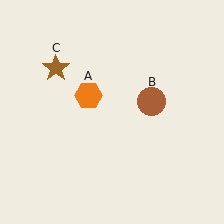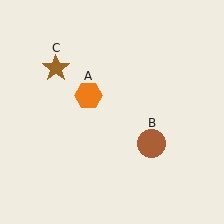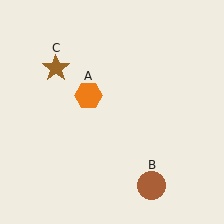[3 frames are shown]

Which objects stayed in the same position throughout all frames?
Orange hexagon (object A) and brown star (object C) remained stationary.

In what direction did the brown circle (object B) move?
The brown circle (object B) moved down.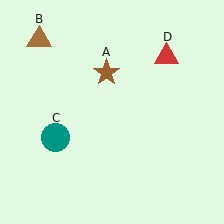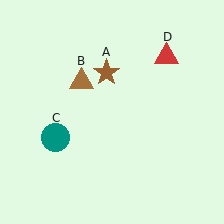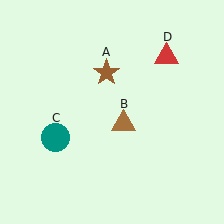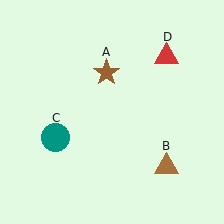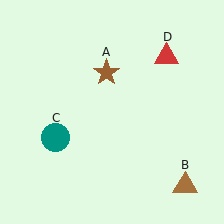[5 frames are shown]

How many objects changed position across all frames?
1 object changed position: brown triangle (object B).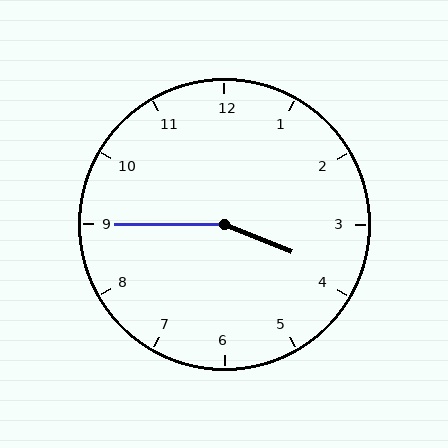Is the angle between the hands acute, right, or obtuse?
It is obtuse.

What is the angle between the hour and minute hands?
Approximately 158 degrees.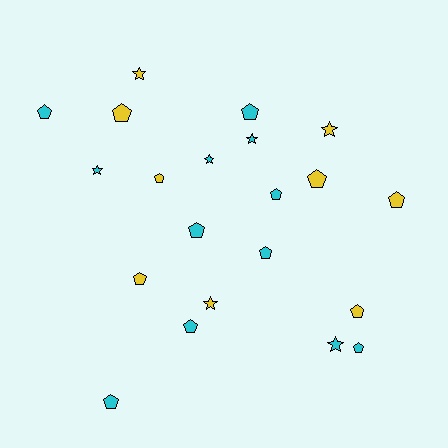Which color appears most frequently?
Cyan, with 12 objects.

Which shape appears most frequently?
Pentagon, with 14 objects.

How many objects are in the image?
There are 21 objects.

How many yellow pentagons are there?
There are 6 yellow pentagons.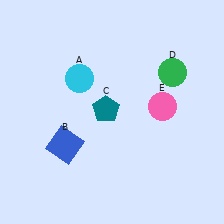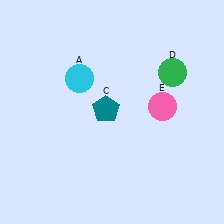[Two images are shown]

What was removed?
The blue square (B) was removed in Image 2.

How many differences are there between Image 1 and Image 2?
There is 1 difference between the two images.